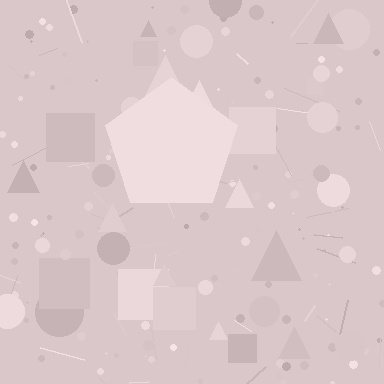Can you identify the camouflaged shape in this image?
The camouflaged shape is a pentagon.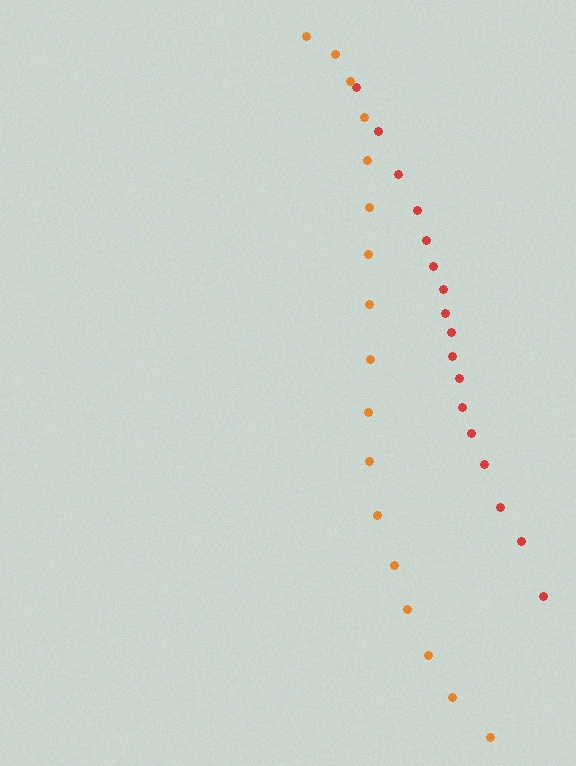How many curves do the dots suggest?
There are 2 distinct paths.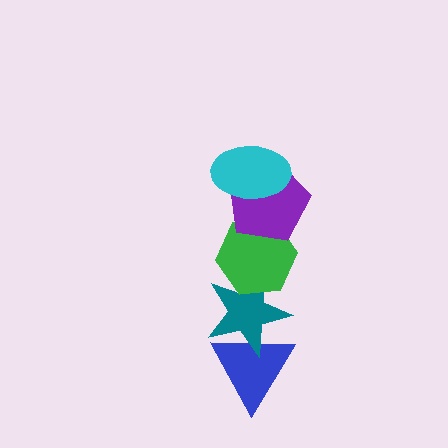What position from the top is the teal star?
The teal star is 4th from the top.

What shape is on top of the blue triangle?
The teal star is on top of the blue triangle.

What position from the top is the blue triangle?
The blue triangle is 5th from the top.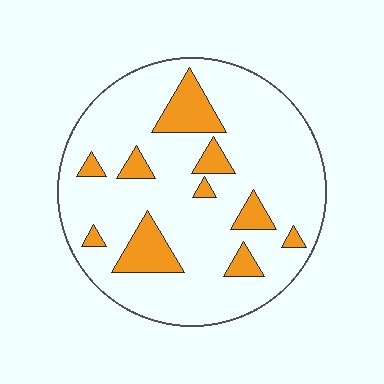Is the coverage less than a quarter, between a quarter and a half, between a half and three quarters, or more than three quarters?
Less than a quarter.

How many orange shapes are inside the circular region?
10.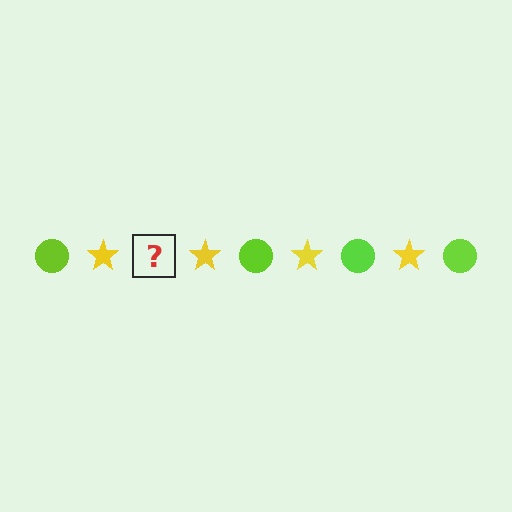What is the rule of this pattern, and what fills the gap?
The rule is that the pattern alternates between lime circle and yellow star. The gap should be filled with a lime circle.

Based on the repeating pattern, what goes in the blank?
The blank should be a lime circle.